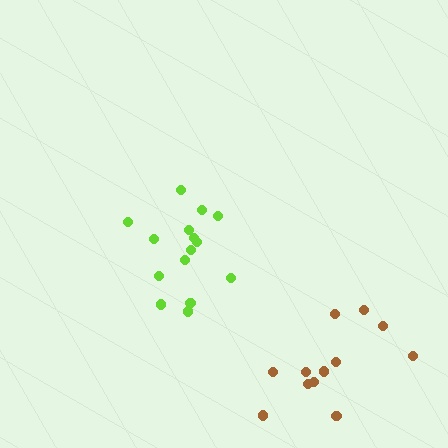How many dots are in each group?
Group 1: 12 dots, Group 2: 15 dots (27 total).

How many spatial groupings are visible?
There are 2 spatial groupings.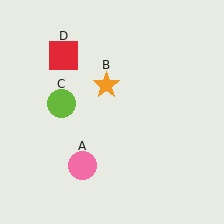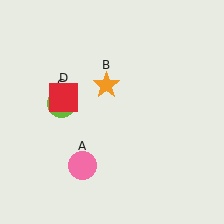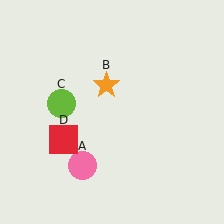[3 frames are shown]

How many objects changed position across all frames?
1 object changed position: red square (object D).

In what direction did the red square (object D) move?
The red square (object D) moved down.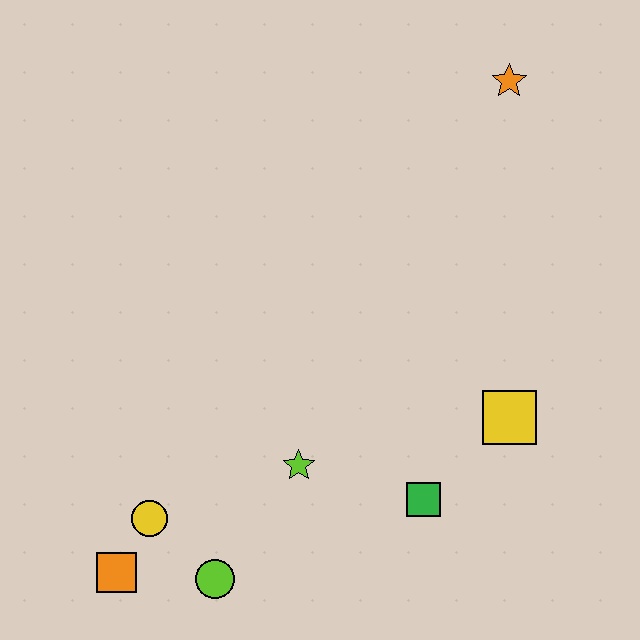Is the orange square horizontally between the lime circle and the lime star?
No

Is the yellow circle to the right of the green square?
No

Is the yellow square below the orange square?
No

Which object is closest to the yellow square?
The green square is closest to the yellow square.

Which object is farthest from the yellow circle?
The orange star is farthest from the yellow circle.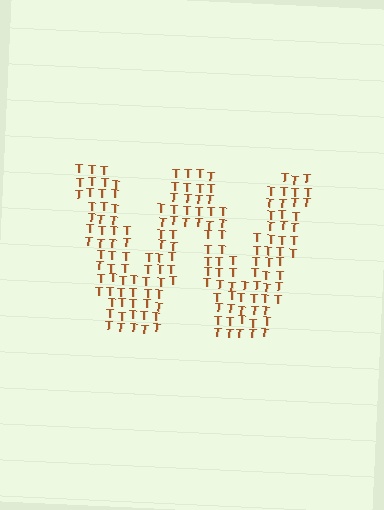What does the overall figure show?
The overall figure shows the letter W.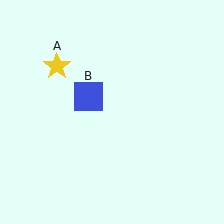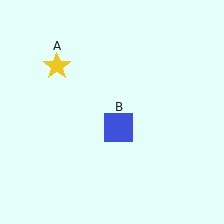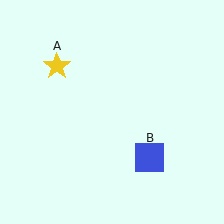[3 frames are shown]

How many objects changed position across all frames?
1 object changed position: blue square (object B).